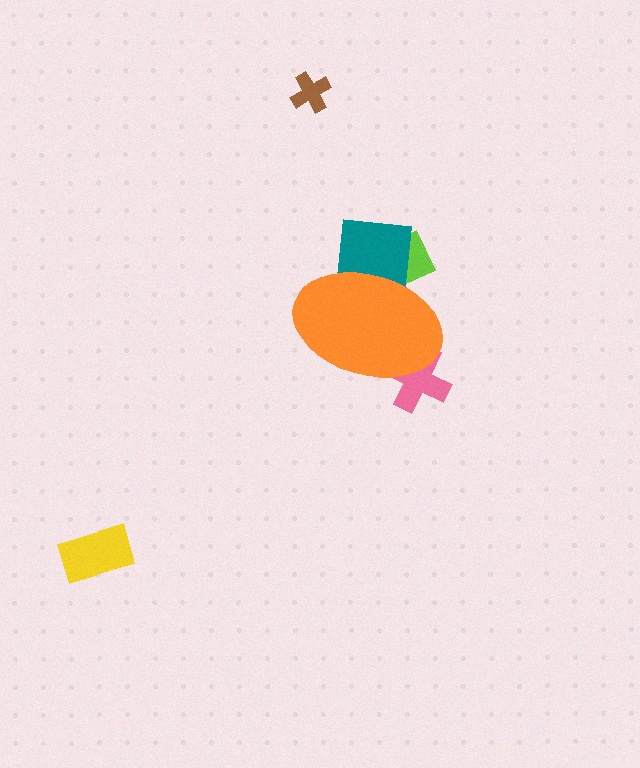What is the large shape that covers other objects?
An orange ellipse.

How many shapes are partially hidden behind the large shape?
3 shapes are partially hidden.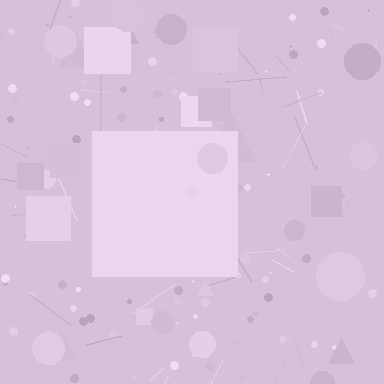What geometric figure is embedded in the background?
A square is embedded in the background.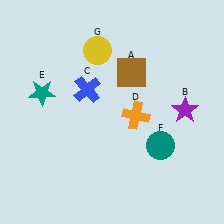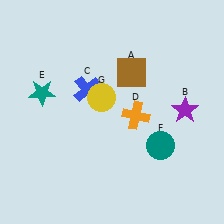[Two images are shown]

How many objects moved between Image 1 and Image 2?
1 object moved between the two images.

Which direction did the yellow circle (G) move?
The yellow circle (G) moved down.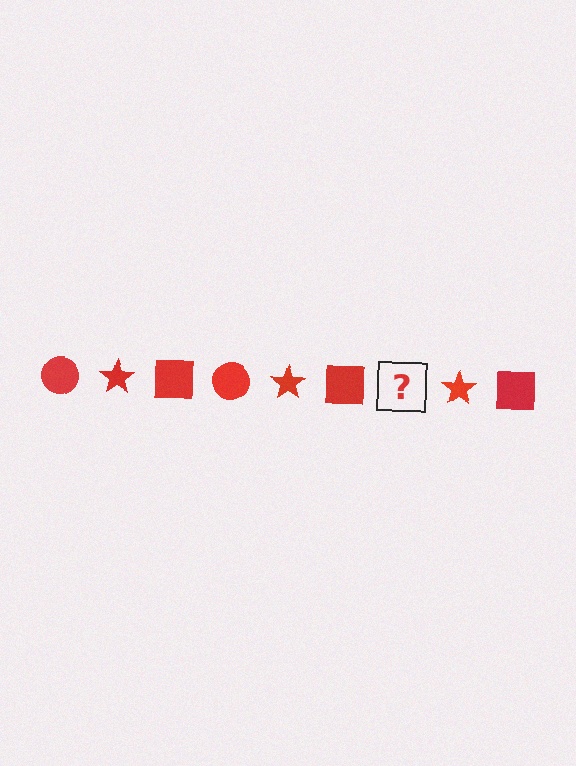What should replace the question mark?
The question mark should be replaced with a red circle.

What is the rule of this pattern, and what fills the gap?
The rule is that the pattern cycles through circle, star, square shapes in red. The gap should be filled with a red circle.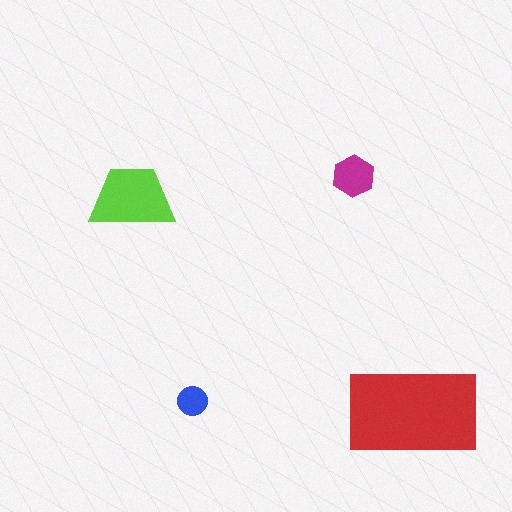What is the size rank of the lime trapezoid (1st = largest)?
2nd.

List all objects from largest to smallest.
The red rectangle, the lime trapezoid, the magenta hexagon, the blue circle.